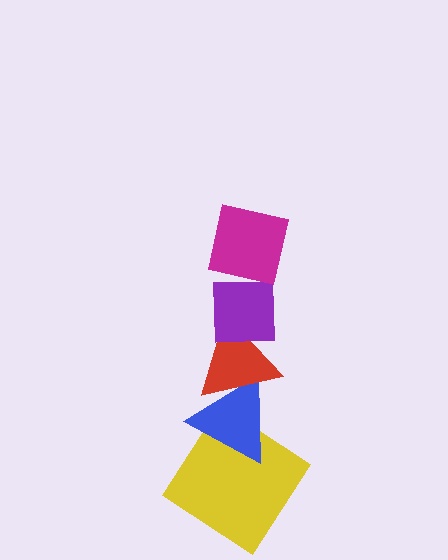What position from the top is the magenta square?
The magenta square is 1st from the top.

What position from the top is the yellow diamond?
The yellow diamond is 5th from the top.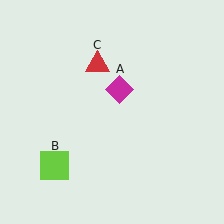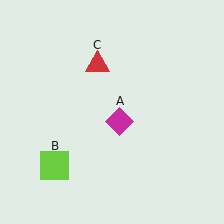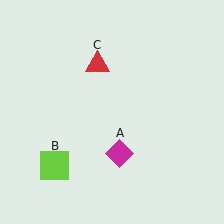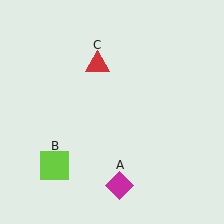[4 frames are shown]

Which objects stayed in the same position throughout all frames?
Lime square (object B) and red triangle (object C) remained stationary.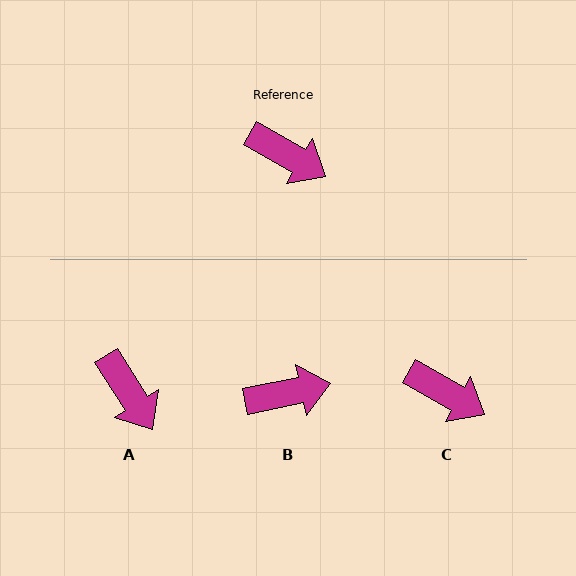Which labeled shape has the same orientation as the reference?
C.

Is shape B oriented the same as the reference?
No, it is off by about 41 degrees.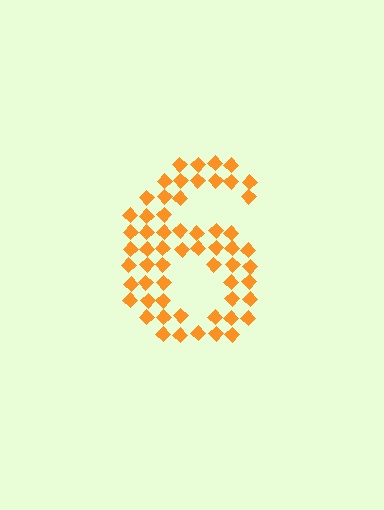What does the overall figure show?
The overall figure shows the digit 6.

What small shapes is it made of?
It is made of small diamonds.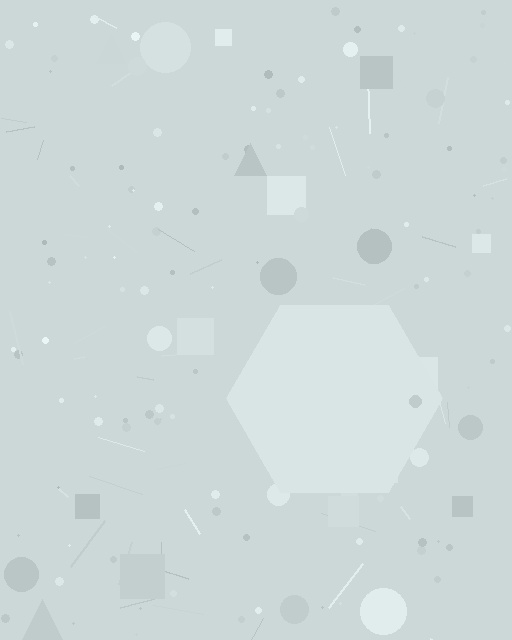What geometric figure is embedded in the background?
A hexagon is embedded in the background.